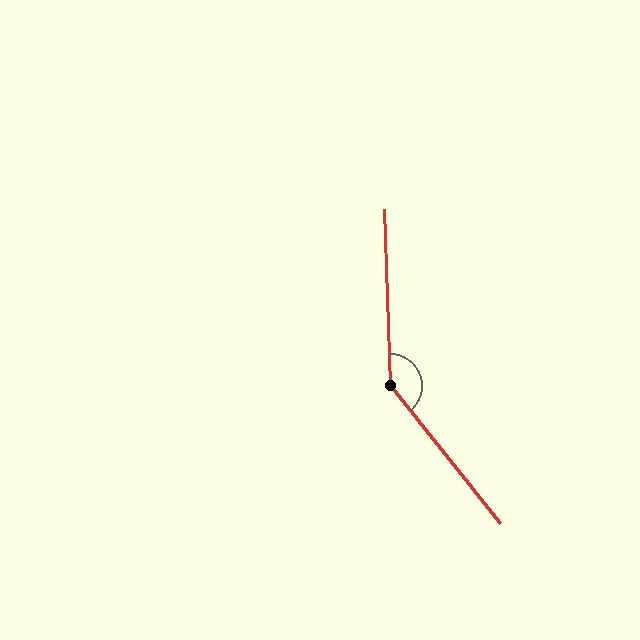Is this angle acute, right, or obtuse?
It is obtuse.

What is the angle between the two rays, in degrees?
Approximately 143 degrees.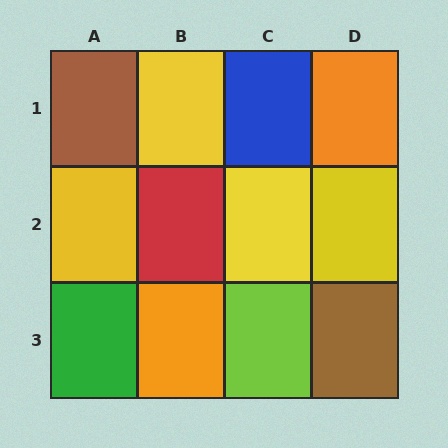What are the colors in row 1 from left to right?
Brown, yellow, blue, orange.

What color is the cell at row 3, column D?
Brown.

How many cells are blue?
1 cell is blue.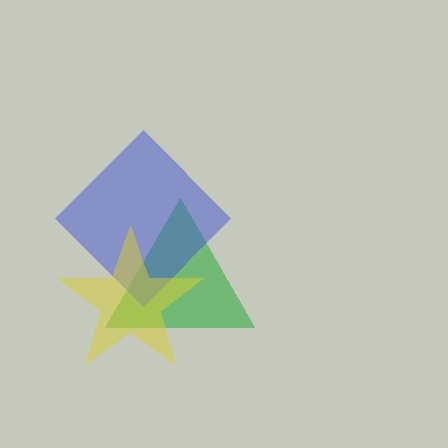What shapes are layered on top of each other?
The layered shapes are: a green triangle, a blue diamond, a yellow star.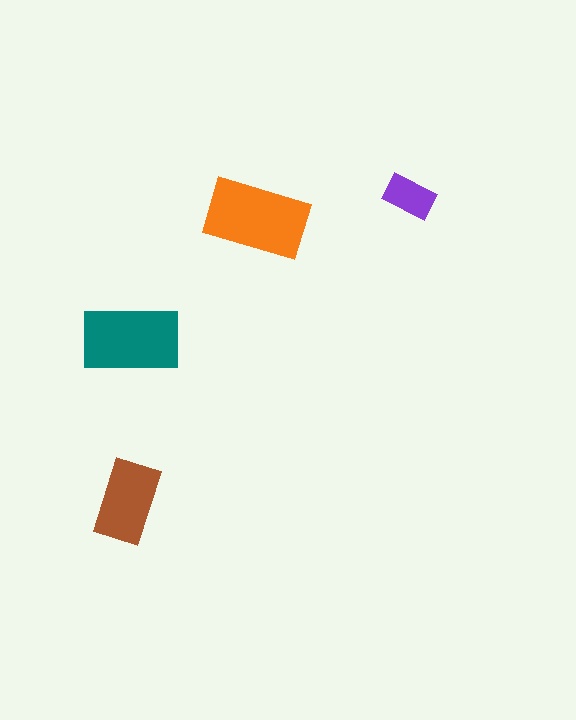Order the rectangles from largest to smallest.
the orange one, the teal one, the brown one, the purple one.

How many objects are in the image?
There are 4 objects in the image.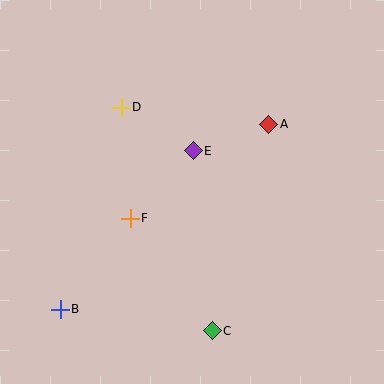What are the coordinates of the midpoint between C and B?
The midpoint between C and B is at (136, 320).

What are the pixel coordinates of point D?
Point D is at (121, 107).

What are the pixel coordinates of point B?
Point B is at (60, 309).